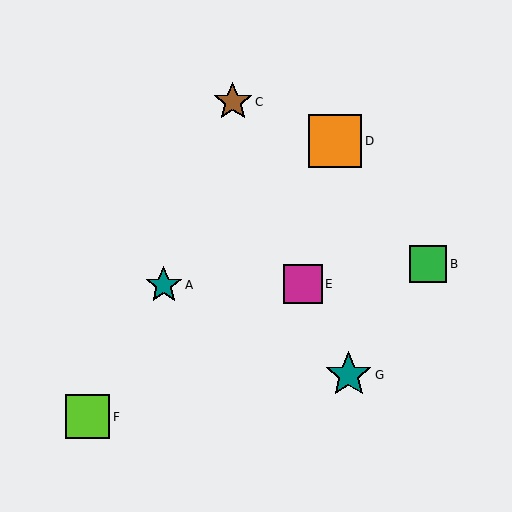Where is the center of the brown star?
The center of the brown star is at (233, 102).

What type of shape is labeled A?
Shape A is a teal star.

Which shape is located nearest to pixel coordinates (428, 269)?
The green square (labeled B) at (428, 264) is nearest to that location.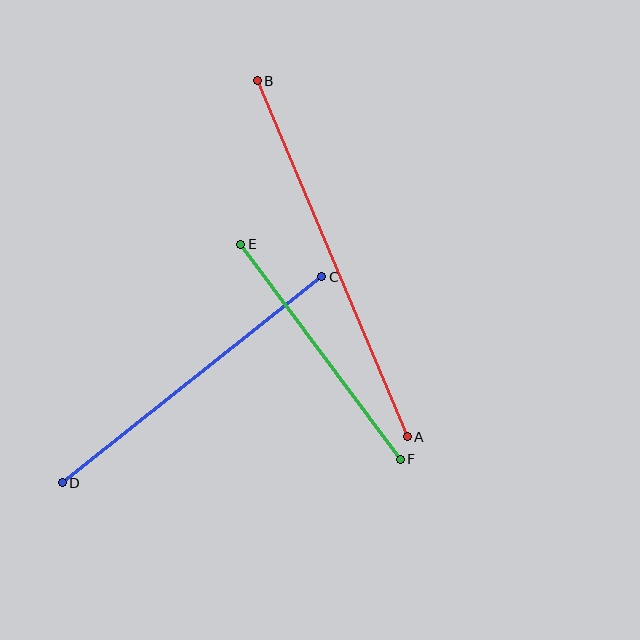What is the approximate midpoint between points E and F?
The midpoint is at approximately (321, 352) pixels.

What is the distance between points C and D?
The distance is approximately 331 pixels.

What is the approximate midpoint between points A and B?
The midpoint is at approximately (332, 259) pixels.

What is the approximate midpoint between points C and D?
The midpoint is at approximately (192, 380) pixels.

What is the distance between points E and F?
The distance is approximately 268 pixels.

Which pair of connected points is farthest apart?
Points A and B are farthest apart.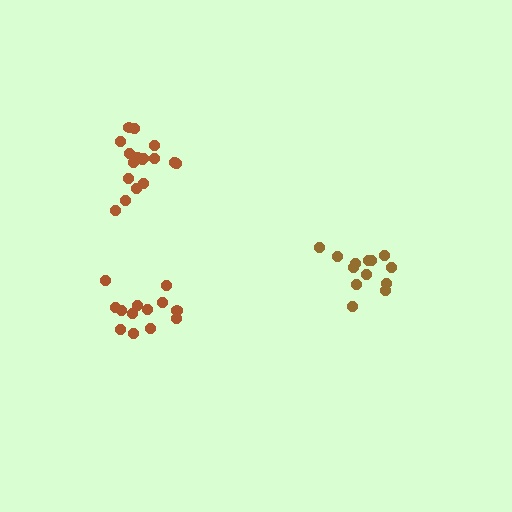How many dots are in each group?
Group 1: 13 dots, Group 2: 17 dots, Group 3: 13 dots (43 total).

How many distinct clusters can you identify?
There are 3 distinct clusters.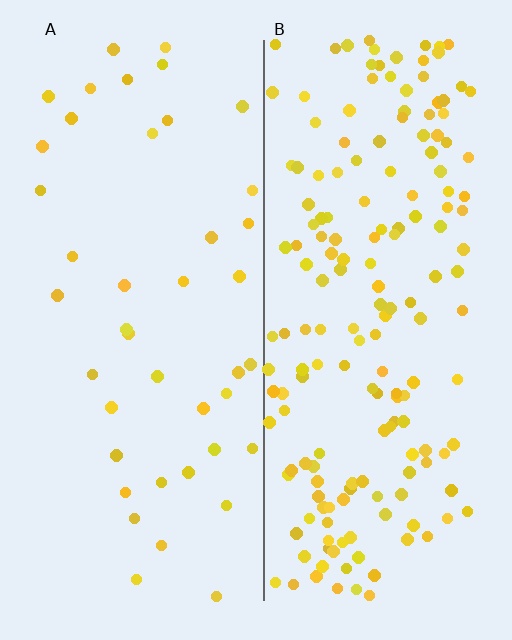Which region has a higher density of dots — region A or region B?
B (the right).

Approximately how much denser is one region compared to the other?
Approximately 4.1× — region B over region A.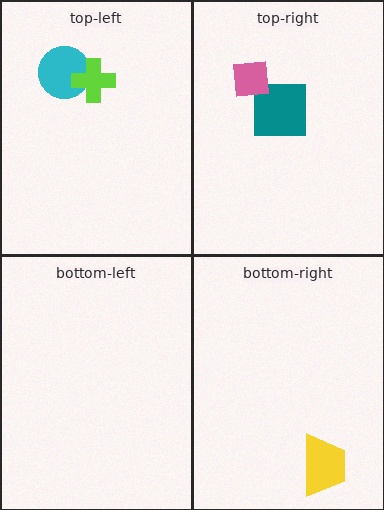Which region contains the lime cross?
The top-left region.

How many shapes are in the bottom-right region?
1.